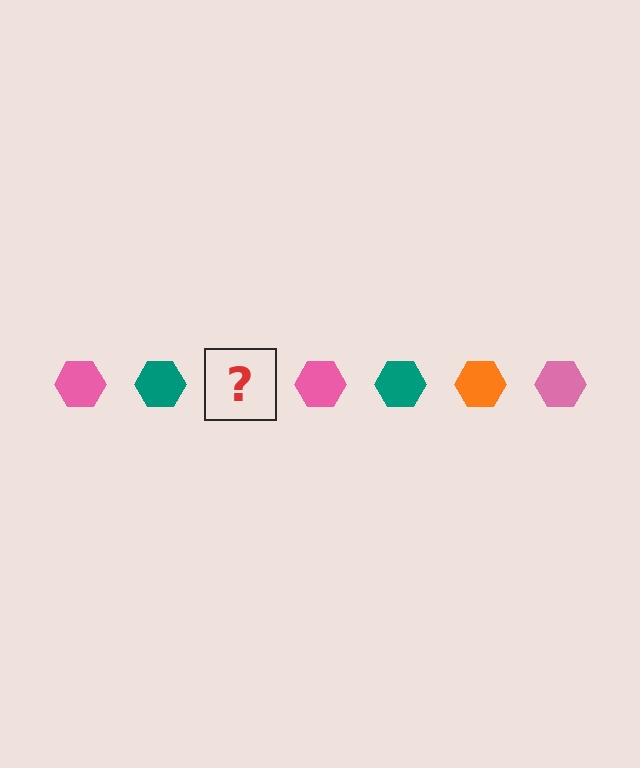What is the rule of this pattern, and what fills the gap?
The rule is that the pattern cycles through pink, teal, orange hexagons. The gap should be filled with an orange hexagon.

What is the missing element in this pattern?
The missing element is an orange hexagon.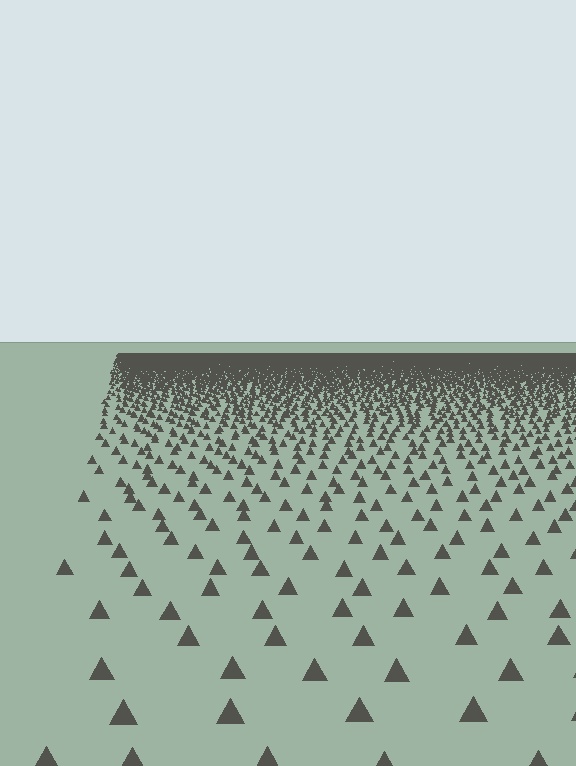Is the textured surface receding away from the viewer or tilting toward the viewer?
The surface is receding away from the viewer. Texture elements get smaller and denser toward the top.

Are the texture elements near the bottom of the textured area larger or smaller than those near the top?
Larger. Near the bottom, elements are closer to the viewer and appear at a bigger on-screen size.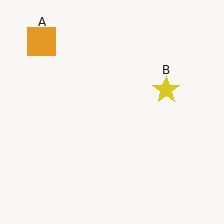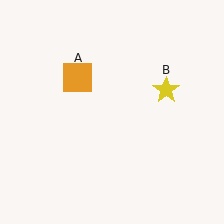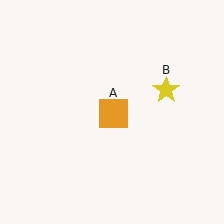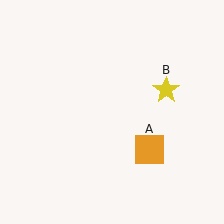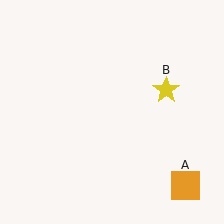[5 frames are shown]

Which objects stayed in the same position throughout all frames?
Yellow star (object B) remained stationary.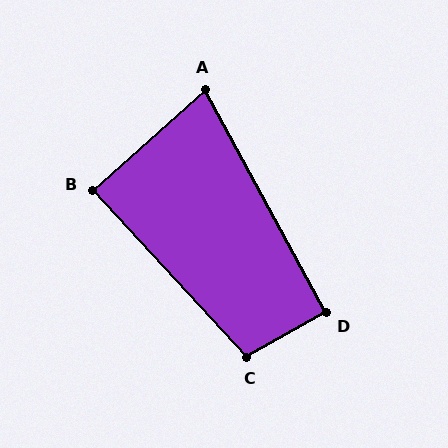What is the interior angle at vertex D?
Approximately 91 degrees (approximately right).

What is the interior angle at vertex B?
Approximately 89 degrees (approximately right).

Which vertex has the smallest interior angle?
A, at approximately 77 degrees.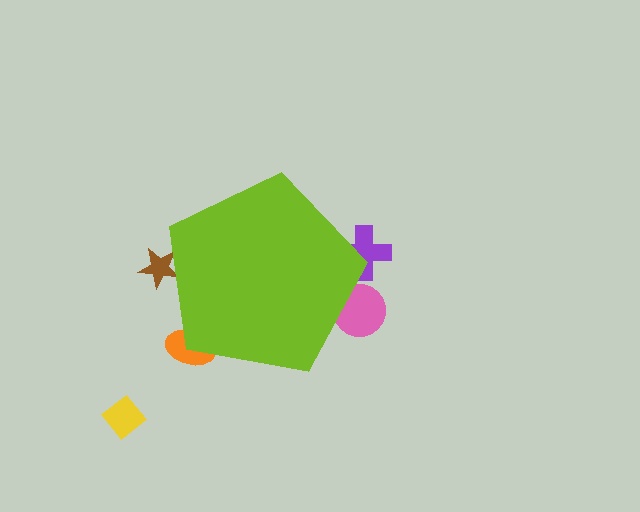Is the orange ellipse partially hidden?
Yes, the orange ellipse is partially hidden behind the lime pentagon.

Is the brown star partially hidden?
Yes, the brown star is partially hidden behind the lime pentagon.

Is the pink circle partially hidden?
Yes, the pink circle is partially hidden behind the lime pentagon.